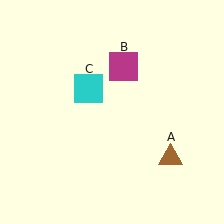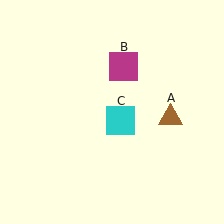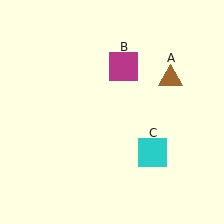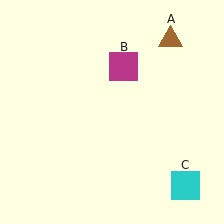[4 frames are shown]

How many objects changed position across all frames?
2 objects changed position: brown triangle (object A), cyan square (object C).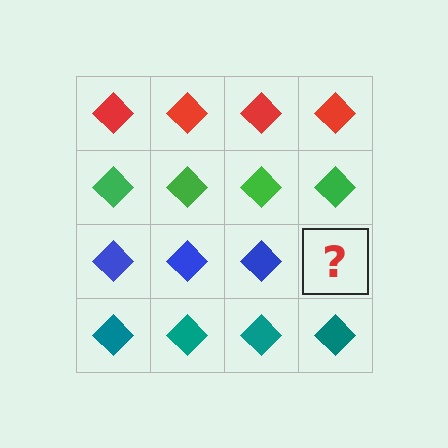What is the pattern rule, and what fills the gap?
The rule is that each row has a consistent color. The gap should be filled with a blue diamond.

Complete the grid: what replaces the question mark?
The question mark should be replaced with a blue diamond.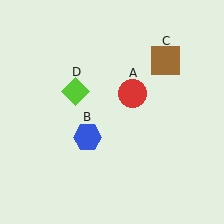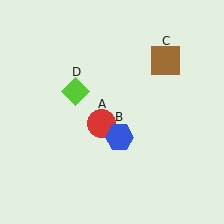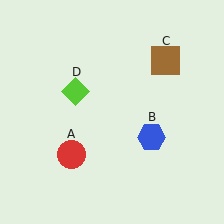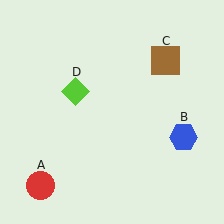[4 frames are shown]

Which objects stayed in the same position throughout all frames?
Brown square (object C) and lime diamond (object D) remained stationary.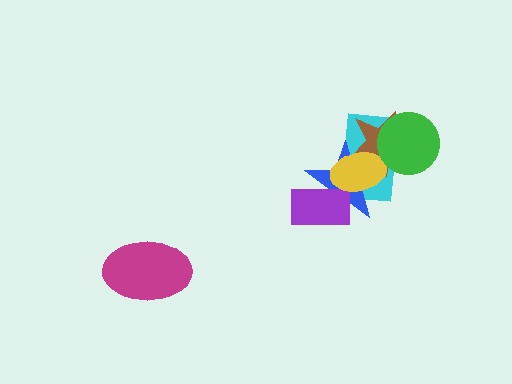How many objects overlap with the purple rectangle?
2 objects overlap with the purple rectangle.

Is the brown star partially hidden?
Yes, it is partially covered by another shape.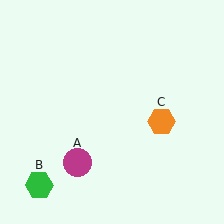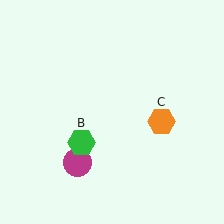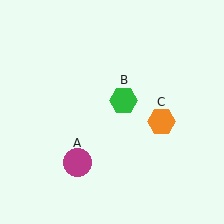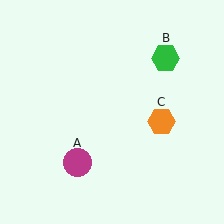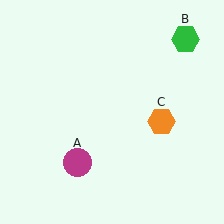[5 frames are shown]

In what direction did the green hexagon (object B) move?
The green hexagon (object B) moved up and to the right.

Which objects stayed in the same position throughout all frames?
Magenta circle (object A) and orange hexagon (object C) remained stationary.